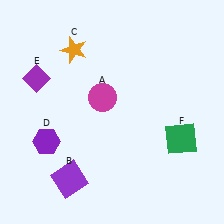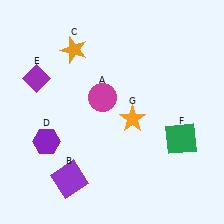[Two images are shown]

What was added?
An orange star (G) was added in Image 2.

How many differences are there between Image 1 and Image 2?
There is 1 difference between the two images.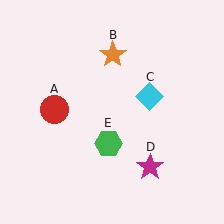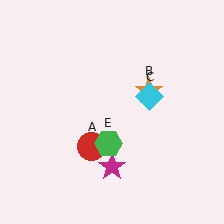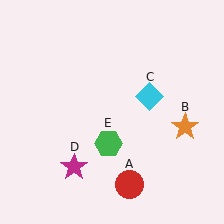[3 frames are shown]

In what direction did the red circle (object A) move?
The red circle (object A) moved down and to the right.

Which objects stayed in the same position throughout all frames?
Cyan diamond (object C) and green hexagon (object E) remained stationary.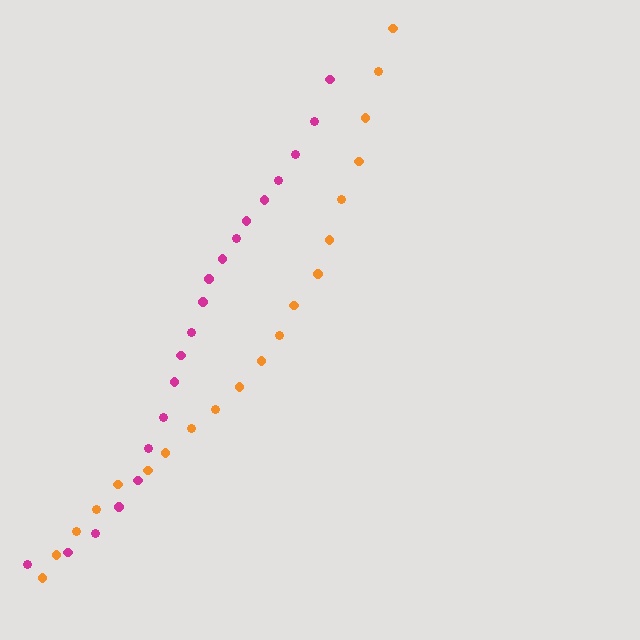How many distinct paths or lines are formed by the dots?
There are 2 distinct paths.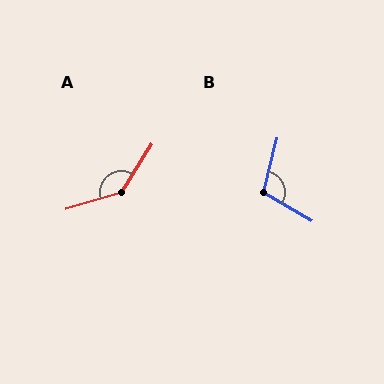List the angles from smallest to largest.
B (107°), A (138°).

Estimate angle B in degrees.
Approximately 107 degrees.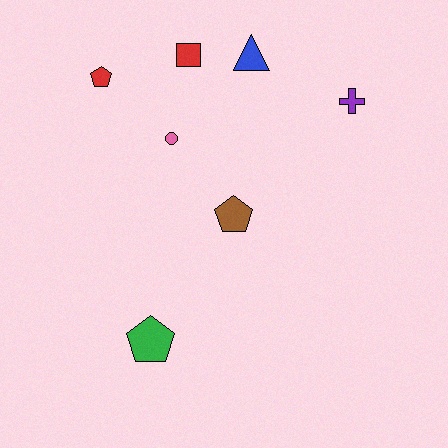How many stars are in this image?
There are no stars.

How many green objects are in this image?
There is 1 green object.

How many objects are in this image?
There are 7 objects.